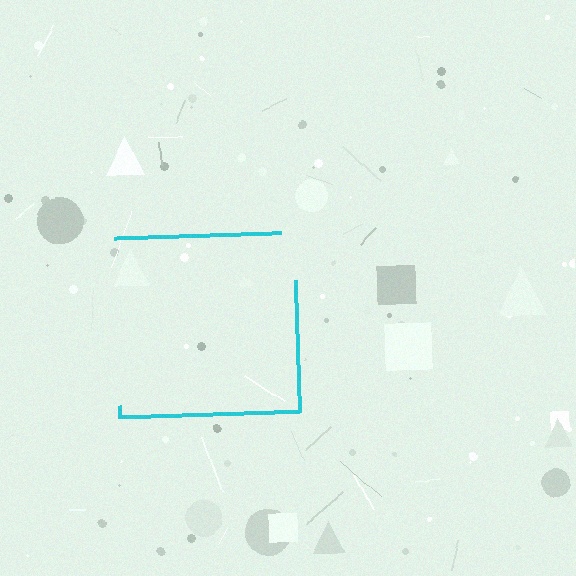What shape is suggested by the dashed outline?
The dashed outline suggests a square.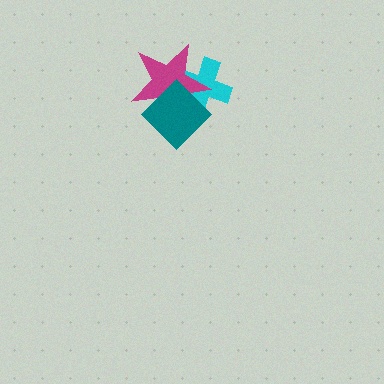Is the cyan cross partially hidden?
Yes, it is partially covered by another shape.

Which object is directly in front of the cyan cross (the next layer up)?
The magenta star is directly in front of the cyan cross.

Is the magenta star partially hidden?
Yes, it is partially covered by another shape.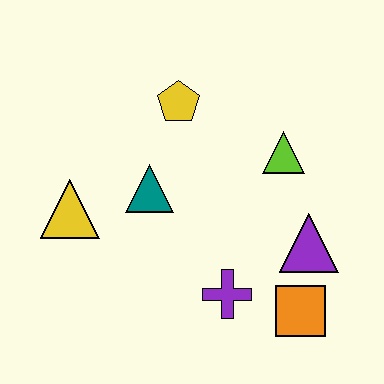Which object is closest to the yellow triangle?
The teal triangle is closest to the yellow triangle.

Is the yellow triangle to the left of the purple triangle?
Yes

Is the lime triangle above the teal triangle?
Yes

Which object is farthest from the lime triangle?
The yellow triangle is farthest from the lime triangle.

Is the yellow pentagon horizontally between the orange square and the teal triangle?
Yes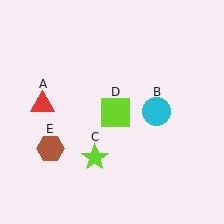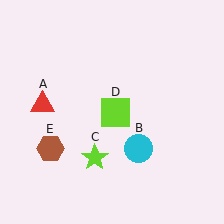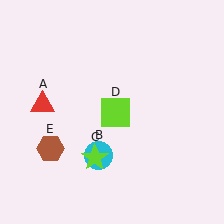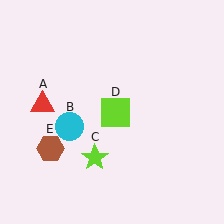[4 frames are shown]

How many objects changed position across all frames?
1 object changed position: cyan circle (object B).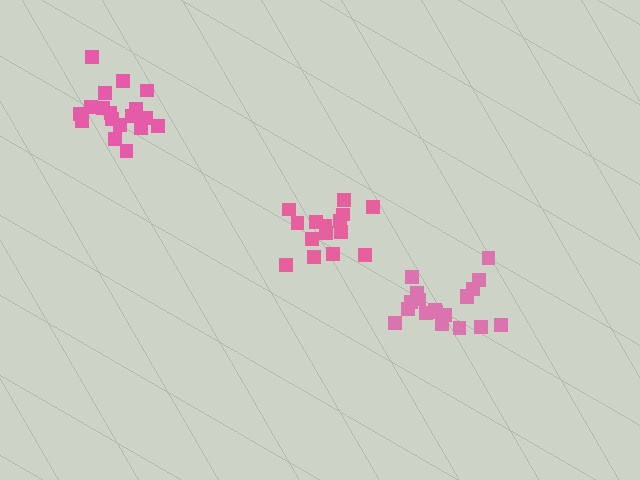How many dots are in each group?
Group 1: 15 dots, Group 2: 20 dots, Group 3: 18 dots (53 total).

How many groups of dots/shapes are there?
There are 3 groups.